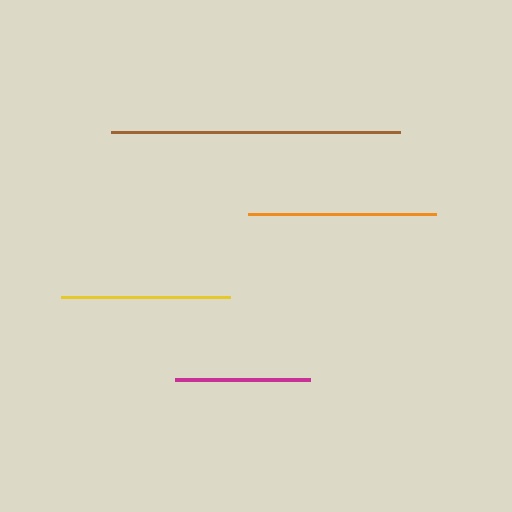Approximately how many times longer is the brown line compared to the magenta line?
The brown line is approximately 2.2 times the length of the magenta line.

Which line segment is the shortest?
The magenta line is the shortest at approximately 134 pixels.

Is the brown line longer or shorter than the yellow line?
The brown line is longer than the yellow line.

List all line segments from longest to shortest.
From longest to shortest: brown, orange, yellow, magenta.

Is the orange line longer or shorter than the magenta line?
The orange line is longer than the magenta line.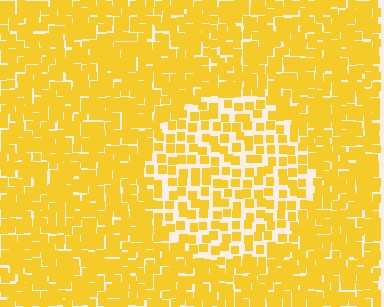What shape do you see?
I see a circle.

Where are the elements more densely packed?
The elements are more densely packed outside the circle boundary.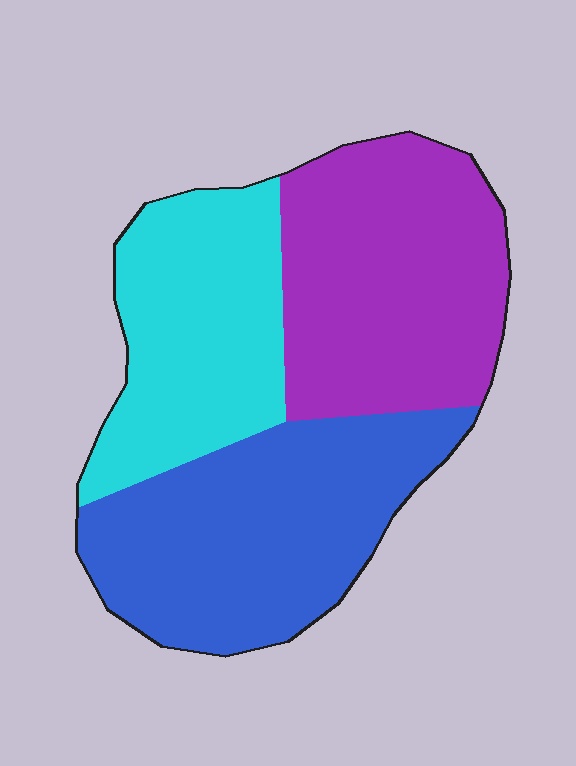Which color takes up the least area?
Cyan, at roughly 30%.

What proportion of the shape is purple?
Purple takes up about one third (1/3) of the shape.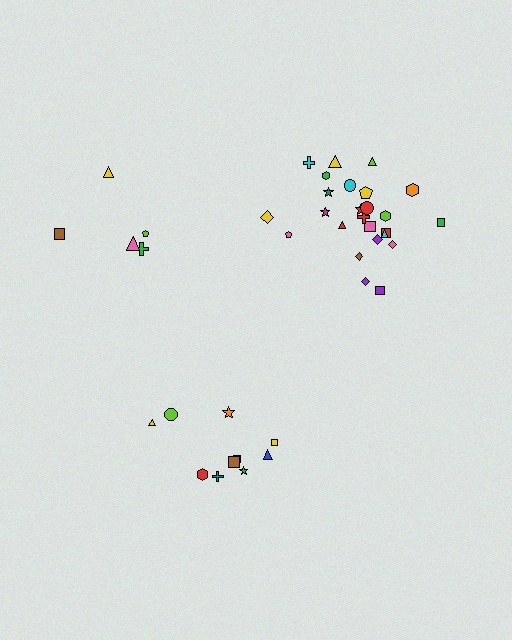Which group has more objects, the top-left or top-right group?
The top-right group.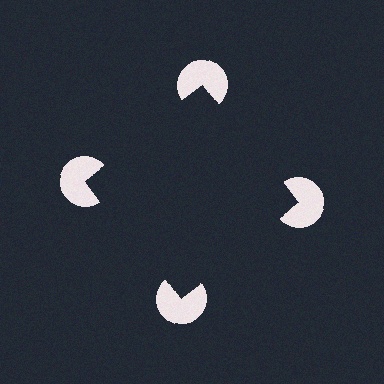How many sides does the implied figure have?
4 sides.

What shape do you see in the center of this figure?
An illusory square — its edges are inferred from the aligned wedge cuts in the pac-man discs, not physically drawn.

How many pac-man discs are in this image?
There are 4 — one at each vertex of the illusory square.